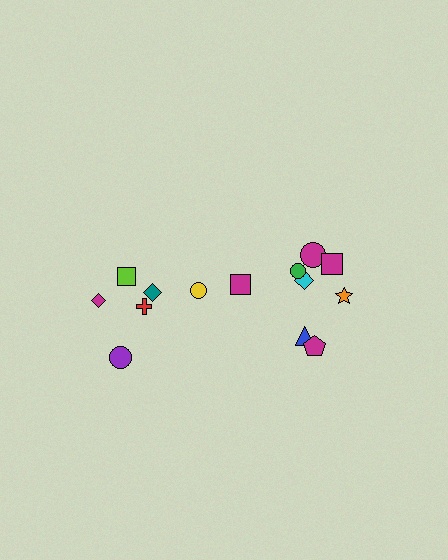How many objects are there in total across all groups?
There are 14 objects.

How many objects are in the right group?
There are 8 objects.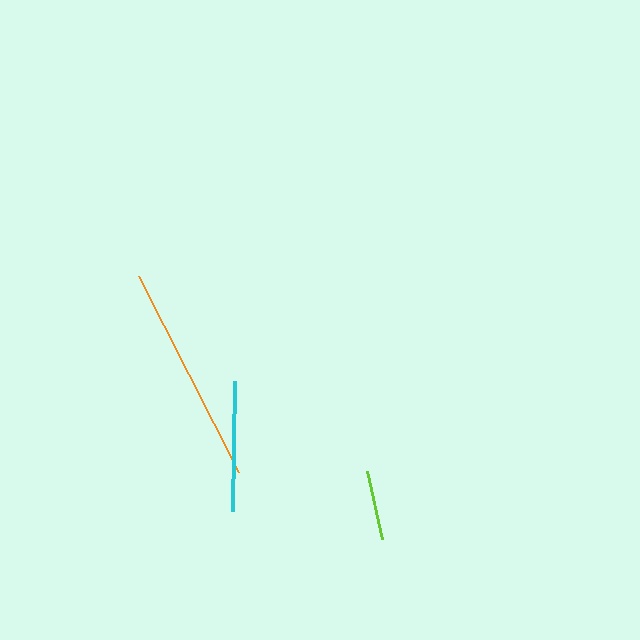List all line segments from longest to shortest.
From longest to shortest: orange, cyan, lime.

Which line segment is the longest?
The orange line is the longest at approximately 220 pixels.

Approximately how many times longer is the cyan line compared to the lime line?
The cyan line is approximately 1.9 times the length of the lime line.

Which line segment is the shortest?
The lime line is the shortest at approximately 70 pixels.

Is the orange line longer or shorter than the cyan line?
The orange line is longer than the cyan line.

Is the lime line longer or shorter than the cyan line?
The cyan line is longer than the lime line.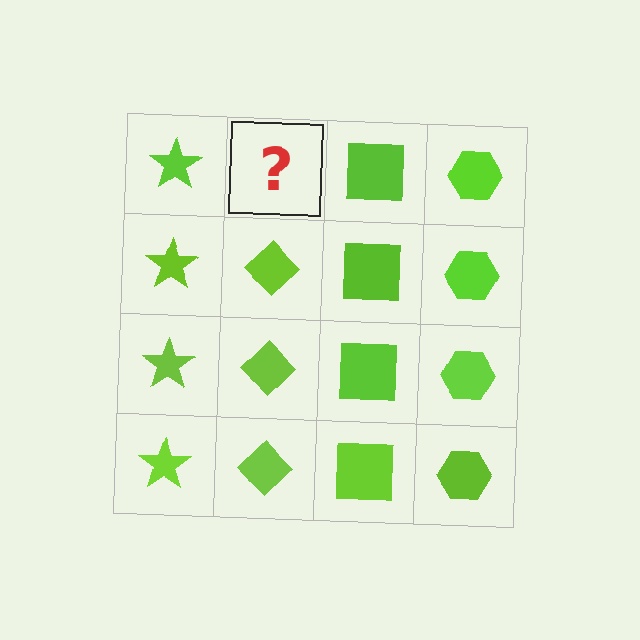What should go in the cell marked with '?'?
The missing cell should contain a lime diamond.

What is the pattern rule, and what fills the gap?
The rule is that each column has a consistent shape. The gap should be filled with a lime diamond.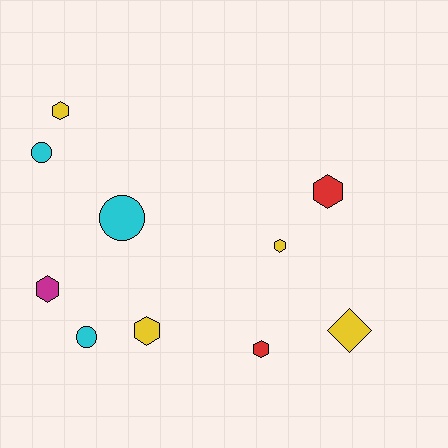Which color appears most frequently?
Yellow, with 4 objects.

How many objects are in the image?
There are 10 objects.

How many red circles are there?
There are no red circles.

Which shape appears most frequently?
Hexagon, with 6 objects.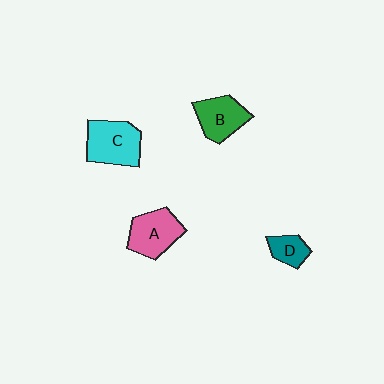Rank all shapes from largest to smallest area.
From largest to smallest: C (cyan), A (pink), B (green), D (teal).